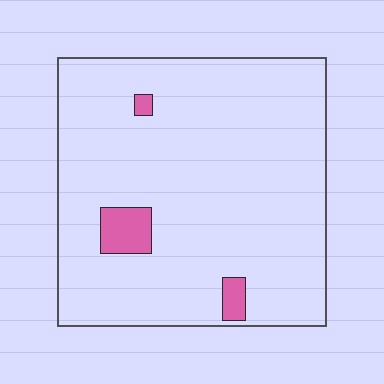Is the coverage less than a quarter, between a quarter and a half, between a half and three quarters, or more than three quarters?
Less than a quarter.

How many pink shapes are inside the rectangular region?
3.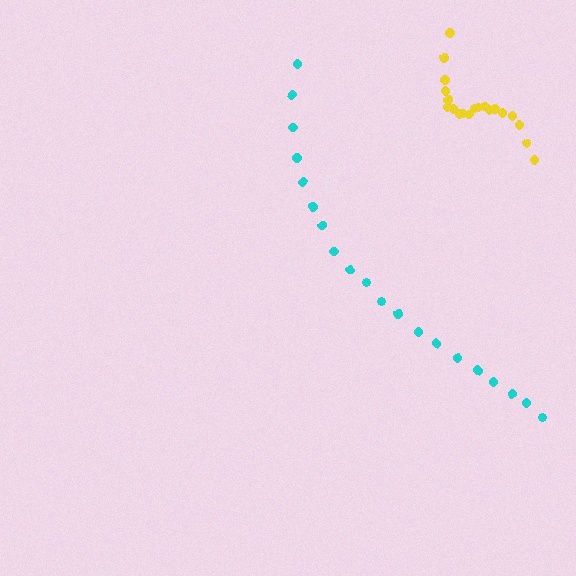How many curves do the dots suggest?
There are 2 distinct paths.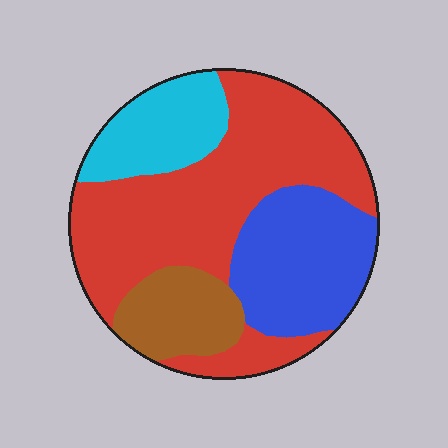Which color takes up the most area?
Red, at roughly 50%.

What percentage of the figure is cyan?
Cyan covers around 15% of the figure.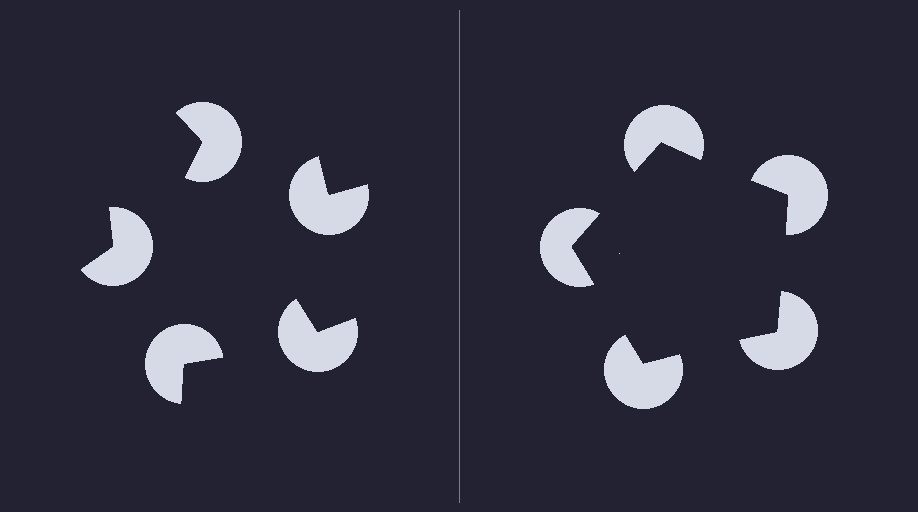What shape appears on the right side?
An illusory pentagon.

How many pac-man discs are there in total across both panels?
10 — 5 on each side.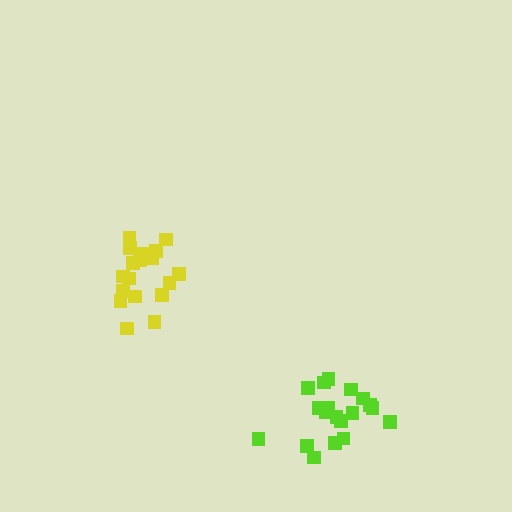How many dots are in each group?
Group 1: 19 dots, Group 2: 20 dots (39 total).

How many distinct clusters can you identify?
There are 2 distinct clusters.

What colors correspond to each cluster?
The clusters are colored: lime, yellow.